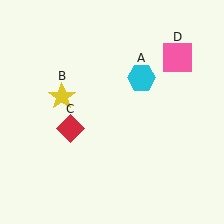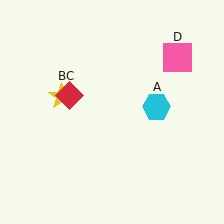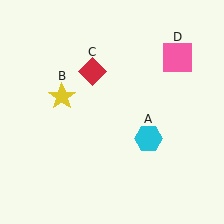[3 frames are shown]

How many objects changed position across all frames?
2 objects changed position: cyan hexagon (object A), red diamond (object C).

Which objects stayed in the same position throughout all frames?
Yellow star (object B) and pink square (object D) remained stationary.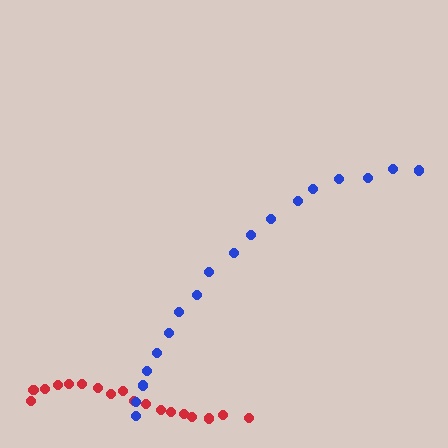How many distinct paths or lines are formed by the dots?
There are 2 distinct paths.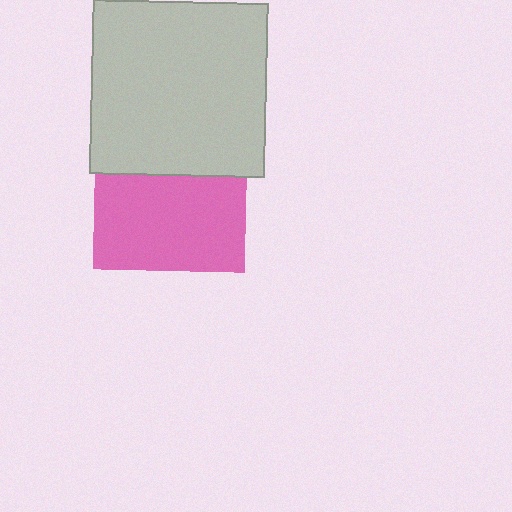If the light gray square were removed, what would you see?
You would see the complete pink square.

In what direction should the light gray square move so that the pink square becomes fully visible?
The light gray square should move up. That is the shortest direction to clear the overlap and leave the pink square fully visible.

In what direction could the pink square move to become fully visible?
The pink square could move down. That would shift it out from behind the light gray square entirely.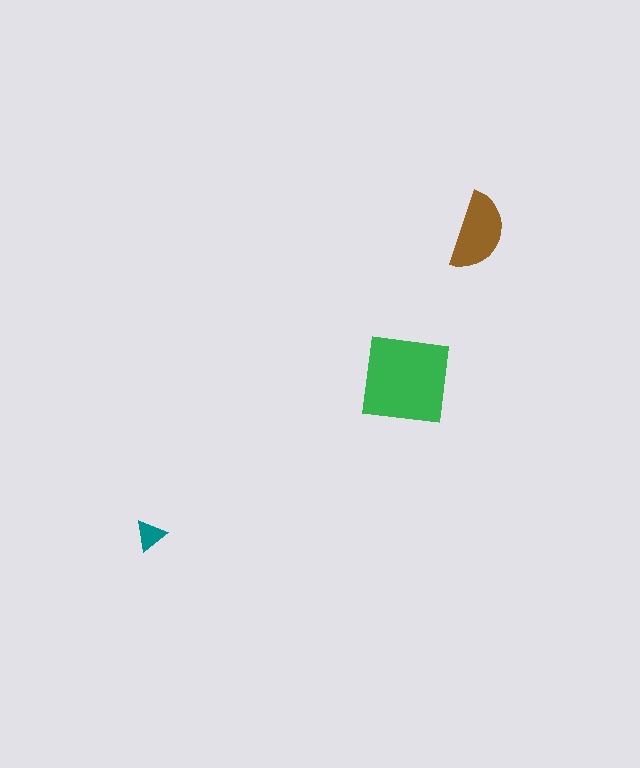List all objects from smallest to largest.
The teal triangle, the brown semicircle, the green square.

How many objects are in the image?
There are 3 objects in the image.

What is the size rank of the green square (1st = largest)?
1st.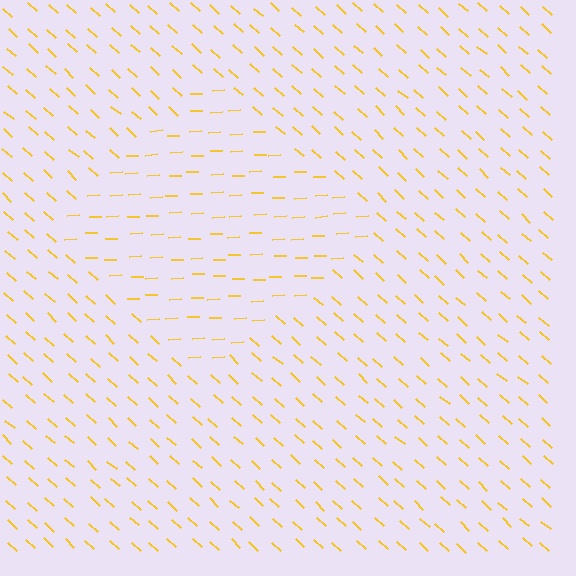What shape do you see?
I see a diamond.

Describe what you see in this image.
The image is filled with small yellow line segments. A diamond region in the image has lines oriented differently from the surrounding lines, creating a visible texture boundary.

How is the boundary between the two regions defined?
The boundary is defined purely by a change in line orientation (approximately 45 degrees difference). All lines are the same color and thickness.